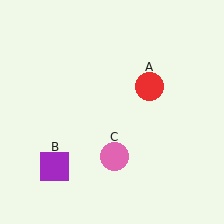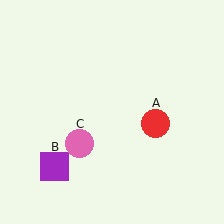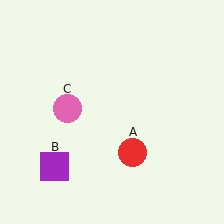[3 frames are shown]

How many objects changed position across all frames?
2 objects changed position: red circle (object A), pink circle (object C).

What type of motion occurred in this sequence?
The red circle (object A), pink circle (object C) rotated clockwise around the center of the scene.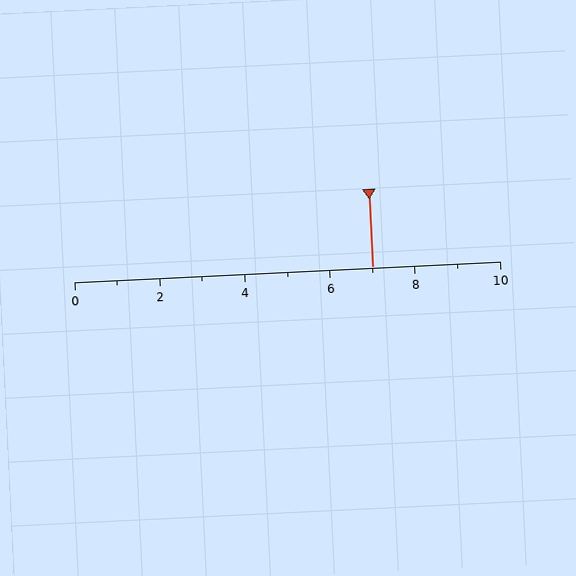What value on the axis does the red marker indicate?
The marker indicates approximately 7.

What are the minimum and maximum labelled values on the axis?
The axis runs from 0 to 10.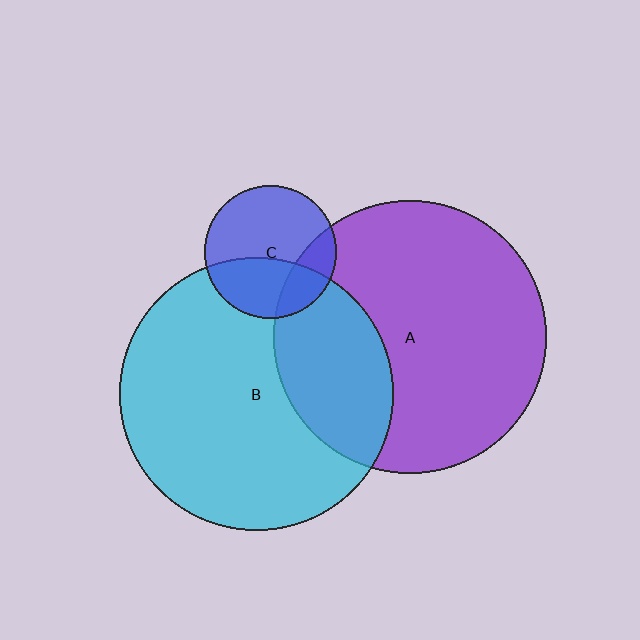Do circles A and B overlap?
Yes.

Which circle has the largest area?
Circle B (cyan).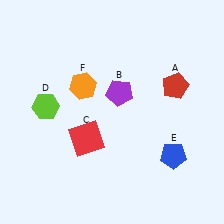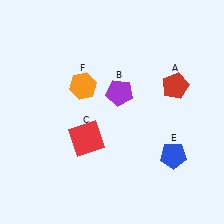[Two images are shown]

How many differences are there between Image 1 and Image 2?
There is 1 difference between the two images.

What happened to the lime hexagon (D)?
The lime hexagon (D) was removed in Image 2. It was in the top-left area of Image 1.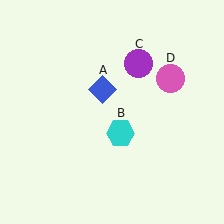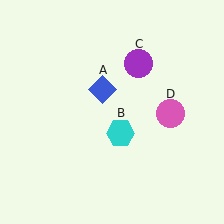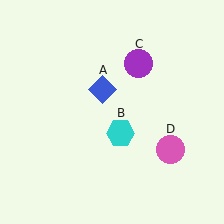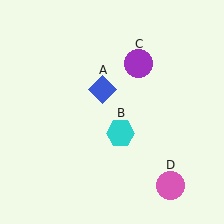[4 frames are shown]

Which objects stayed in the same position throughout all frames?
Blue diamond (object A) and cyan hexagon (object B) and purple circle (object C) remained stationary.